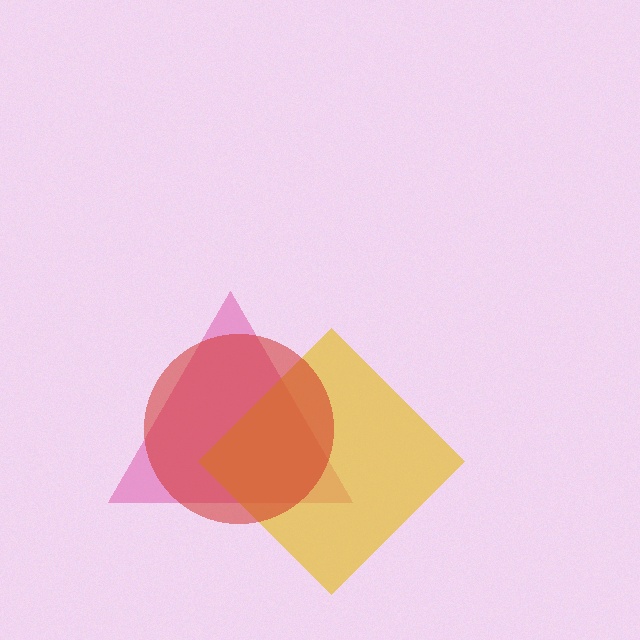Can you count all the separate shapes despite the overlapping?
Yes, there are 3 separate shapes.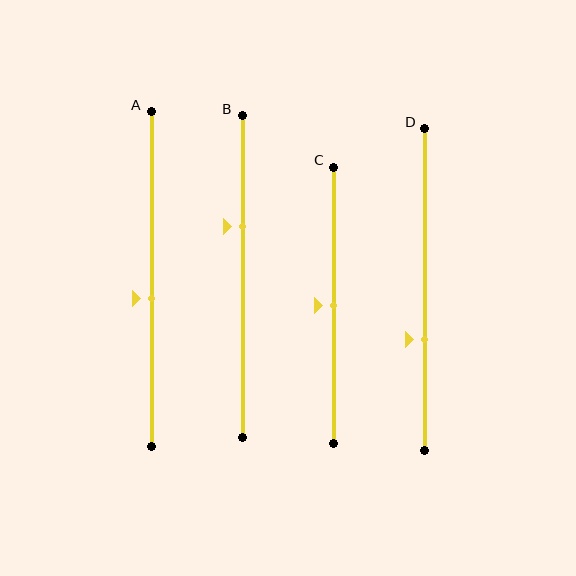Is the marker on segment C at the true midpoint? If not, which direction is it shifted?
Yes, the marker on segment C is at the true midpoint.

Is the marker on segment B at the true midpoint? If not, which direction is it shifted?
No, the marker on segment B is shifted upward by about 15% of the segment length.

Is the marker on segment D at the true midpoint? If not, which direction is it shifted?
No, the marker on segment D is shifted downward by about 16% of the segment length.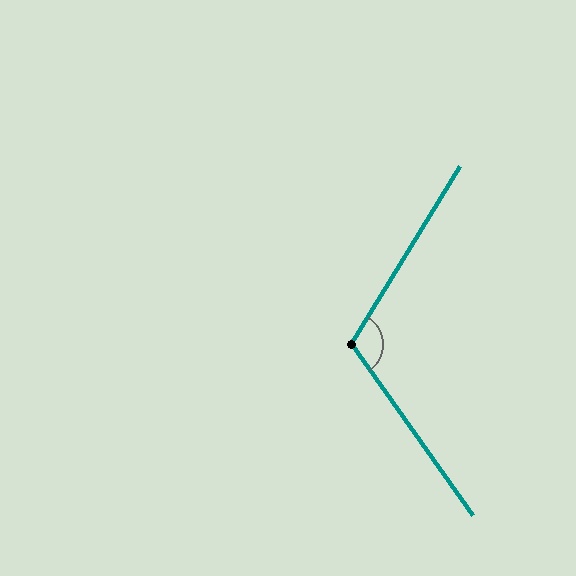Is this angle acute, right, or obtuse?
It is obtuse.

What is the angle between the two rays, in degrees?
Approximately 113 degrees.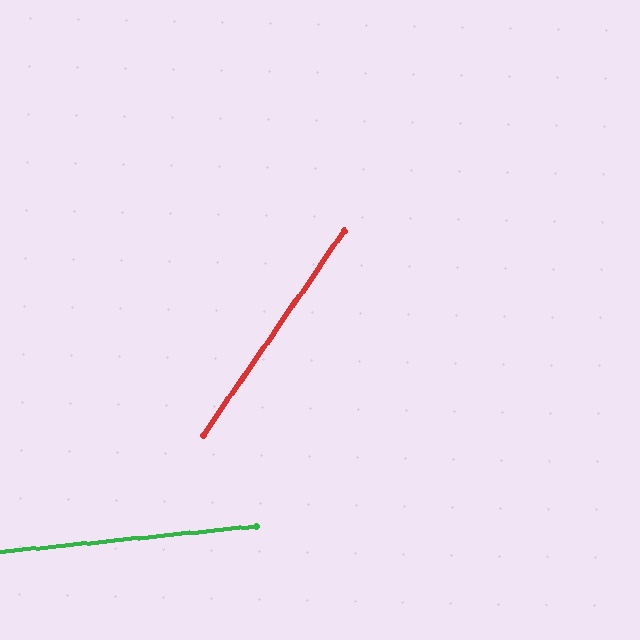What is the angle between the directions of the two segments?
Approximately 49 degrees.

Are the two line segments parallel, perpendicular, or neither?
Neither parallel nor perpendicular — they differ by about 49°.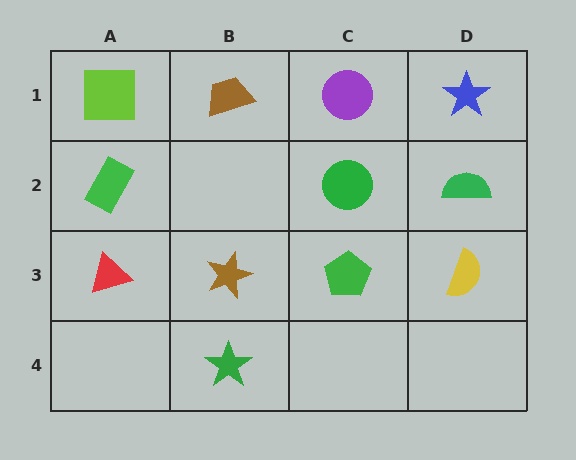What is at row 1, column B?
A brown trapezoid.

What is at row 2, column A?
A green rectangle.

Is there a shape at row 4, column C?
No, that cell is empty.